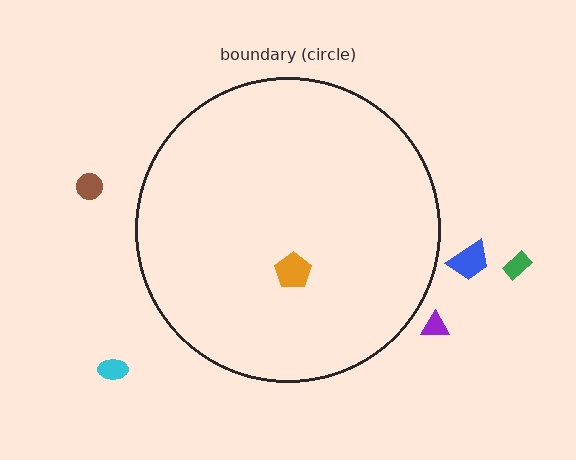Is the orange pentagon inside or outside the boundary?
Inside.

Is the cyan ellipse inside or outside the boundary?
Outside.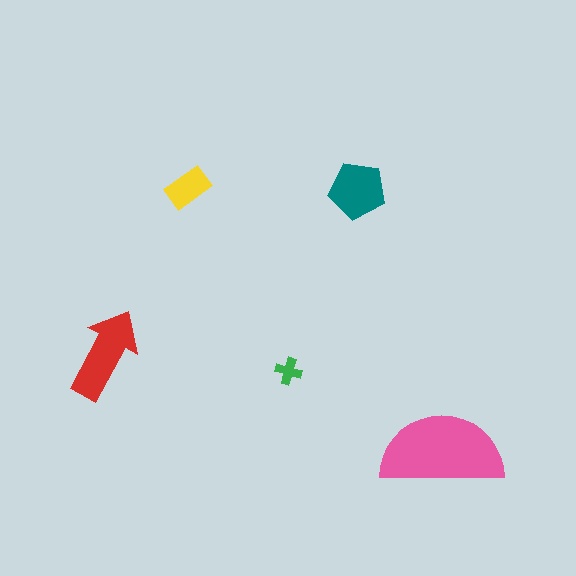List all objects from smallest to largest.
The green cross, the yellow rectangle, the teal pentagon, the red arrow, the pink semicircle.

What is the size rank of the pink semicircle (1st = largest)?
1st.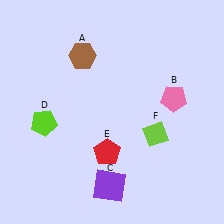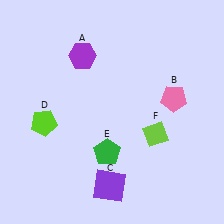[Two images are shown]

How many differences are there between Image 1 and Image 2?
There are 2 differences between the two images.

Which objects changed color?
A changed from brown to purple. E changed from red to green.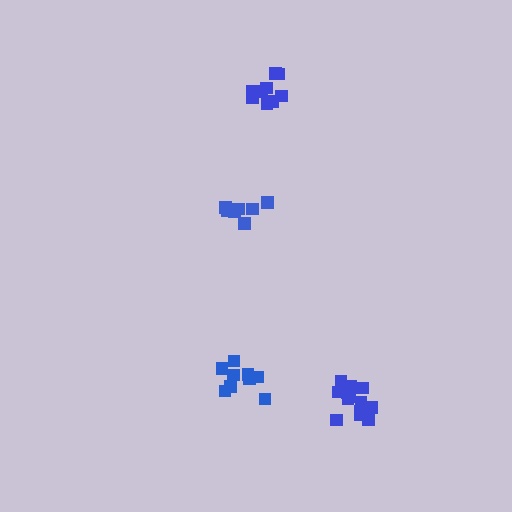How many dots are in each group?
Group 1: 10 dots, Group 2: 9 dots, Group 3: 10 dots, Group 4: 13 dots (42 total).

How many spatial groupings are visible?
There are 4 spatial groupings.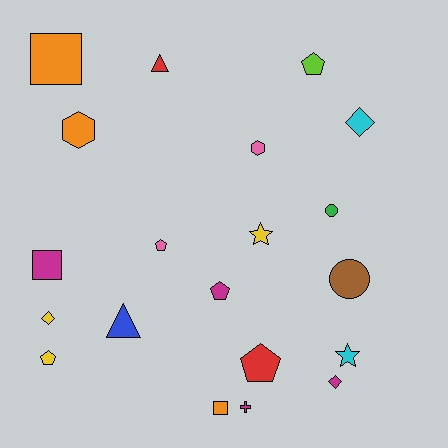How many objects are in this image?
There are 20 objects.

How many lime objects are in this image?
There is 1 lime object.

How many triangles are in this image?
There are 2 triangles.